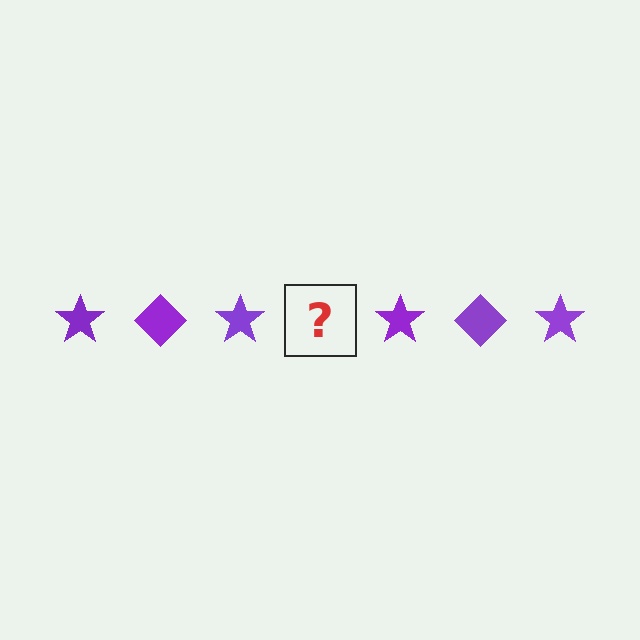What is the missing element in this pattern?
The missing element is a purple diamond.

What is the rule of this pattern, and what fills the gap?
The rule is that the pattern cycles through star, diamond shapes in purple. The gap should be filled with a purple diamond.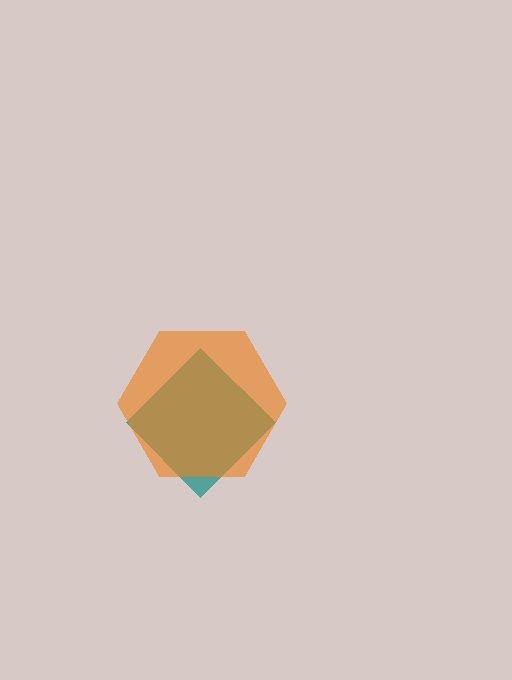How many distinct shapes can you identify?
There are 2 distinct shapes: a teal diamond, an orange hexagon.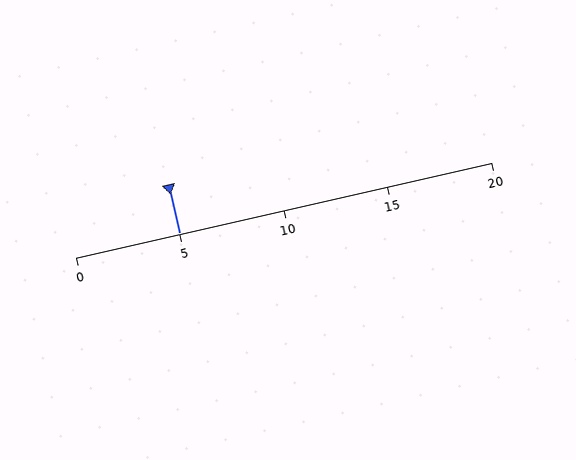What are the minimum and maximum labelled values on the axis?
The axis runs from 0 to 20.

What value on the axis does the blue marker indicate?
The marker indicates approximately 5.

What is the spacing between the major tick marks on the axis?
The major ticks are spaced 5 apart.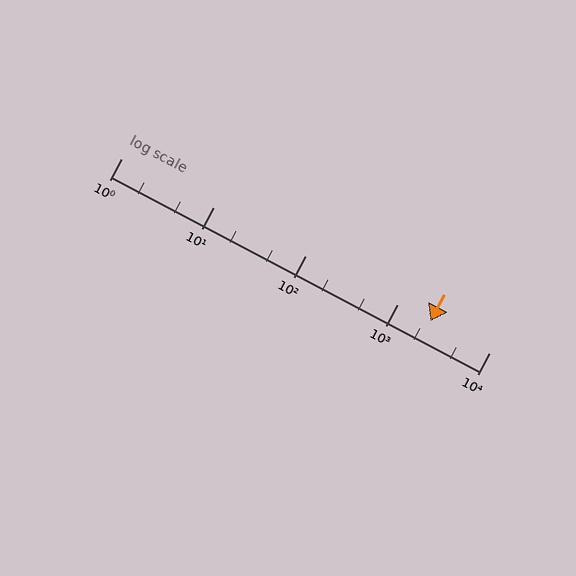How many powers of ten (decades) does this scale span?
The scale spans 4 decades, from 1 to 10000.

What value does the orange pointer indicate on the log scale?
The pointer indicates approximately 2300.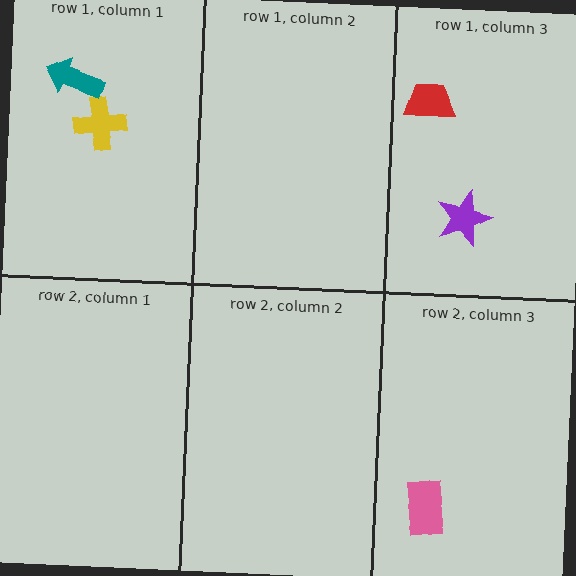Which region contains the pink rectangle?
The row 2, column 3 region.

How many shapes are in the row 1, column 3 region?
2.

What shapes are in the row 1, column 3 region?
The red trapezoid, the purple star.